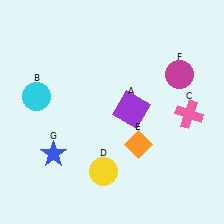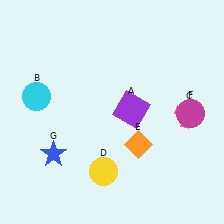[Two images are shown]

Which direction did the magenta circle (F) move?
The magenta circle (F) moved down.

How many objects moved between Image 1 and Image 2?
1 object moved between the two images.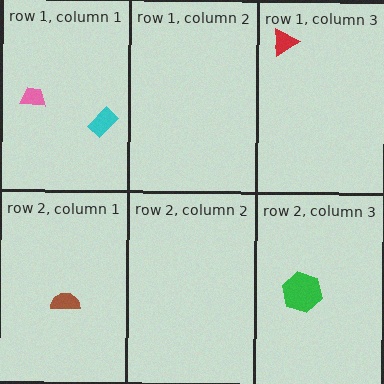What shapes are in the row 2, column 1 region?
The brown semicircle.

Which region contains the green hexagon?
The row 2, column 3 region.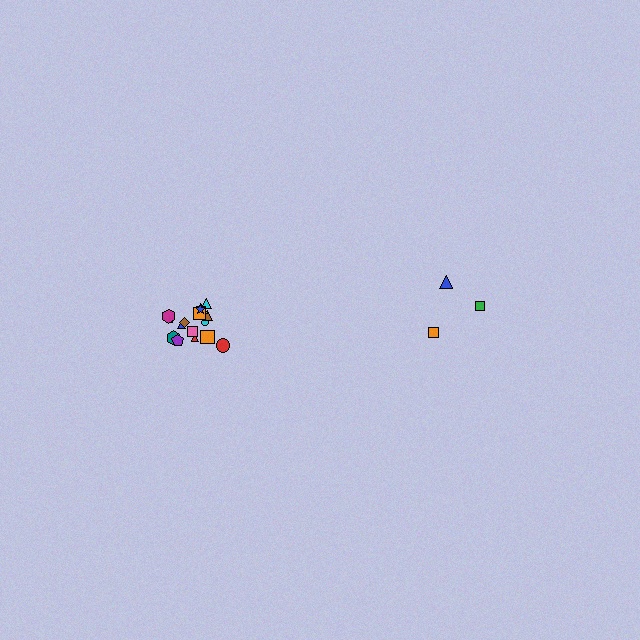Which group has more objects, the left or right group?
The left group.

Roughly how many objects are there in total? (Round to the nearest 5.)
Roughly 20 objects in total.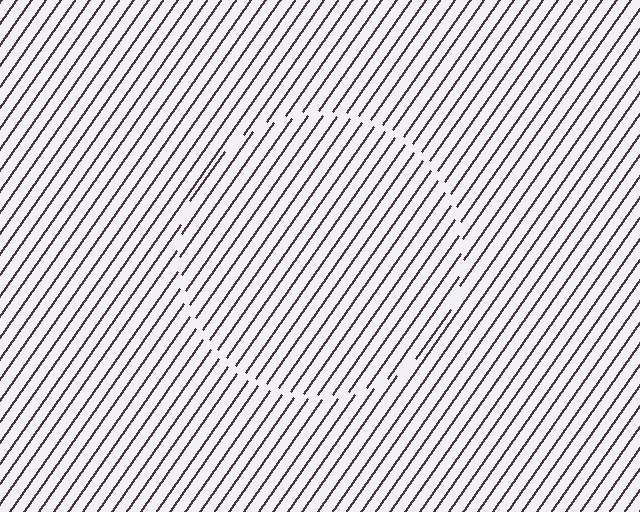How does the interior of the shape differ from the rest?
The interior of the shape contains the same grating, shifted by half a period — the contour is defined by the phase discontinuity where line-ends from the inner and outer gratings abut.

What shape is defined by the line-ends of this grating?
An illusory circle. The interior of the shape contains the same grating, shifted by half a period — the contour is defined by the phase discontinuity where line-ends from the inner and outer gratings abut.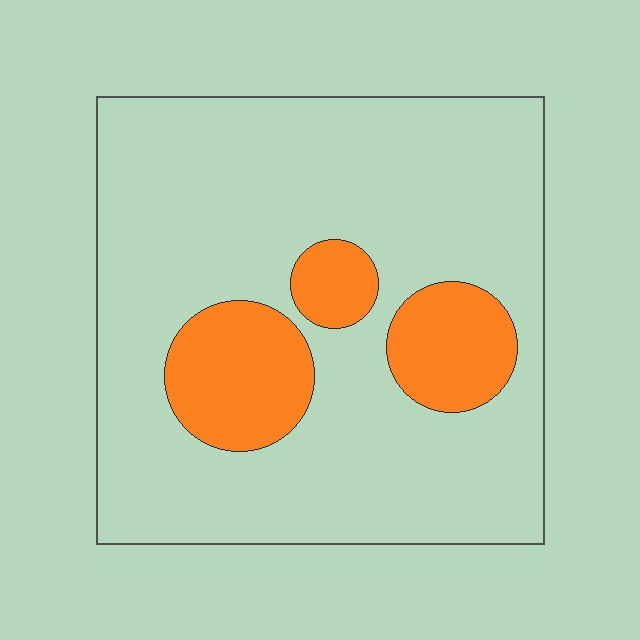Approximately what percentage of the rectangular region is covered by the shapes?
Approximately 20%.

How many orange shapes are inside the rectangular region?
3.